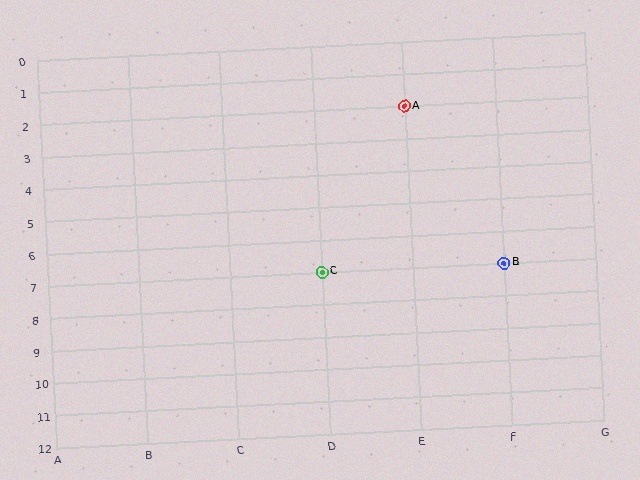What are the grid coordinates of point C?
Point C is at grid coordinates (D, 7).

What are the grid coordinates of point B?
Point B is at grid coordinates (F, 7).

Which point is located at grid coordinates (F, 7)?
Point B is at (F, 7).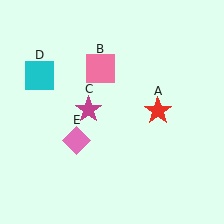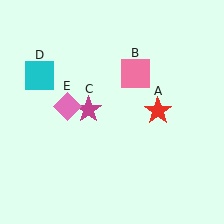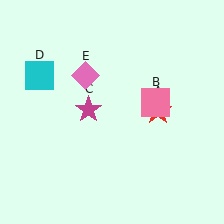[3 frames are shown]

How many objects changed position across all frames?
2 objects changed position: pink square (object B), pink diamond (object E).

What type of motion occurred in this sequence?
The pink square (object B), pink diamond (object E) rotated clockwise around the center of the scene.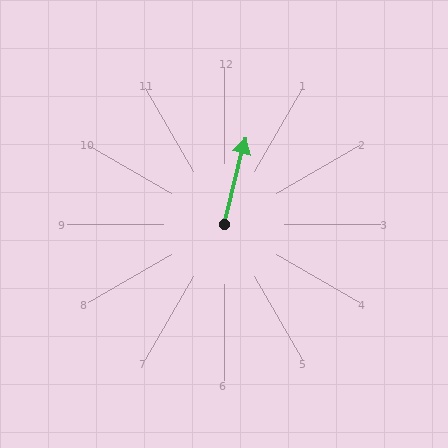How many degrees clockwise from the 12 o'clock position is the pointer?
Approximately 14 degrees.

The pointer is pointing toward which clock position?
Roughly 12 o'clock.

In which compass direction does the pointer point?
North.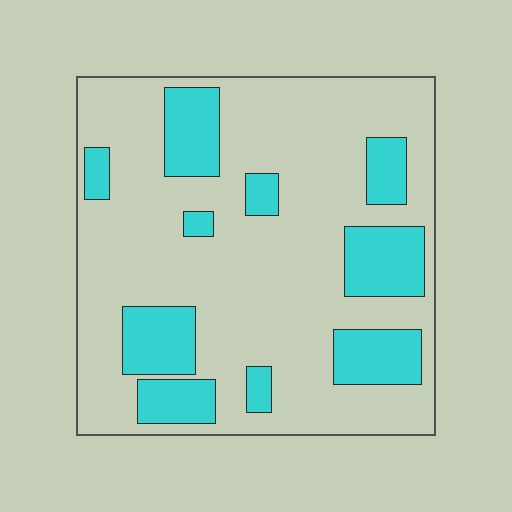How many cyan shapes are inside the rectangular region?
10.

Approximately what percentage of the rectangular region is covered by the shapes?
Approximately 25%.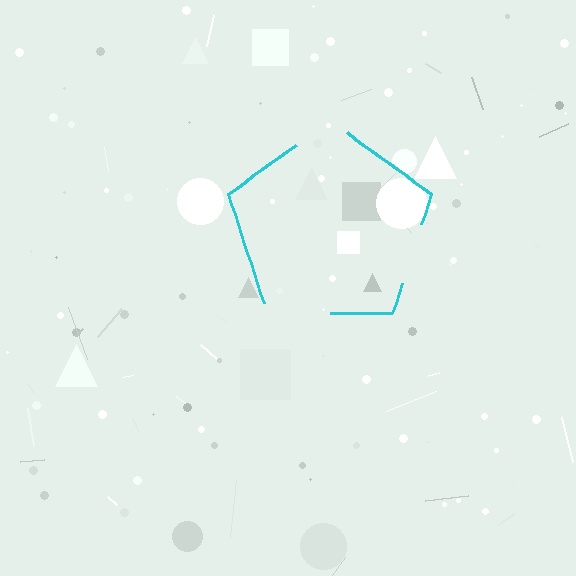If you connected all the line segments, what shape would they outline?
They would outline a pentagon.